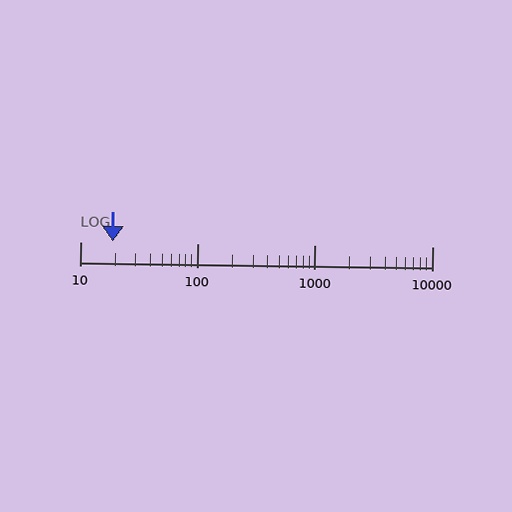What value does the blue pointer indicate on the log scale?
The pointer indicates approximately 19.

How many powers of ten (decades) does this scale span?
The scale spans 3 decades, from 10 to 10000.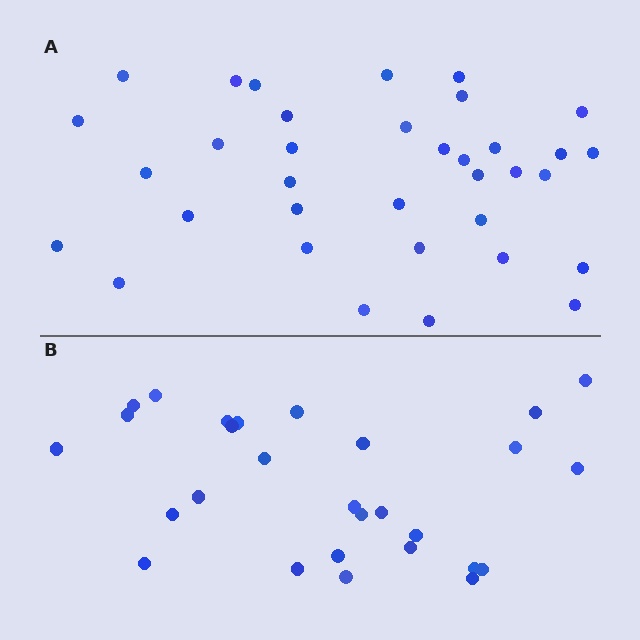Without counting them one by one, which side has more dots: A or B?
Region A (the top region) has more dots.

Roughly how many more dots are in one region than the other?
Region A has roughly 8 or so more dots than region B.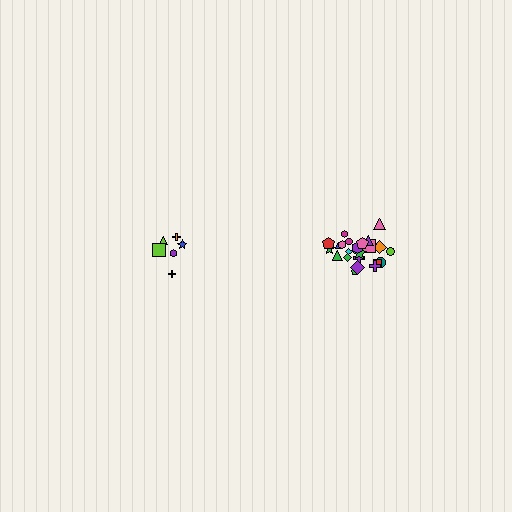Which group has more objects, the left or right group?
The right group.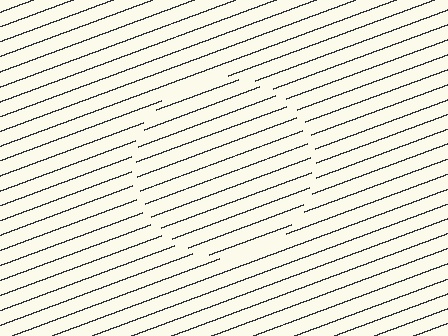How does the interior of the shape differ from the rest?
The interior of the shape contains the same grating, shifted by half a period — the contour is defined by the phase discontinuity where line-ends from the inner and outer gratings abut.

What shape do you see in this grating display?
An illusory circle. The interior of the shape contains the same grating, shifted by half a period — the contour is defined by the phase discontinuity where line-ends from the inner and outer gratings abut.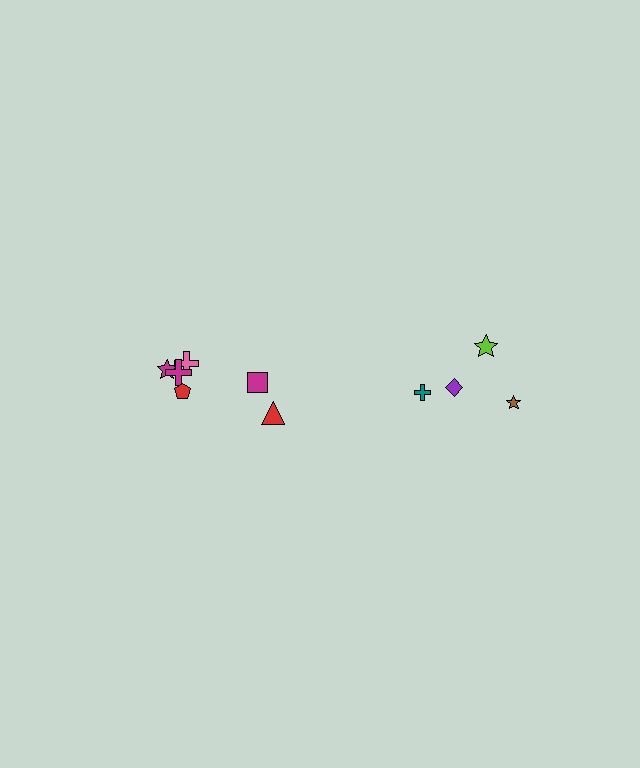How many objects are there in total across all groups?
There are 10 objects.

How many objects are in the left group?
There are 6 objects.